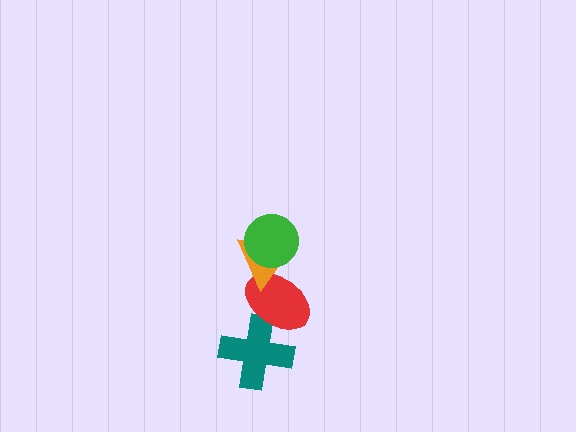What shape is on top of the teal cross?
The red ellipse is on top of the teal cross.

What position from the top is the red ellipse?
The red ellipse is 3rd from the top.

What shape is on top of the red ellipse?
The orange triangle is on top of the red ellipse.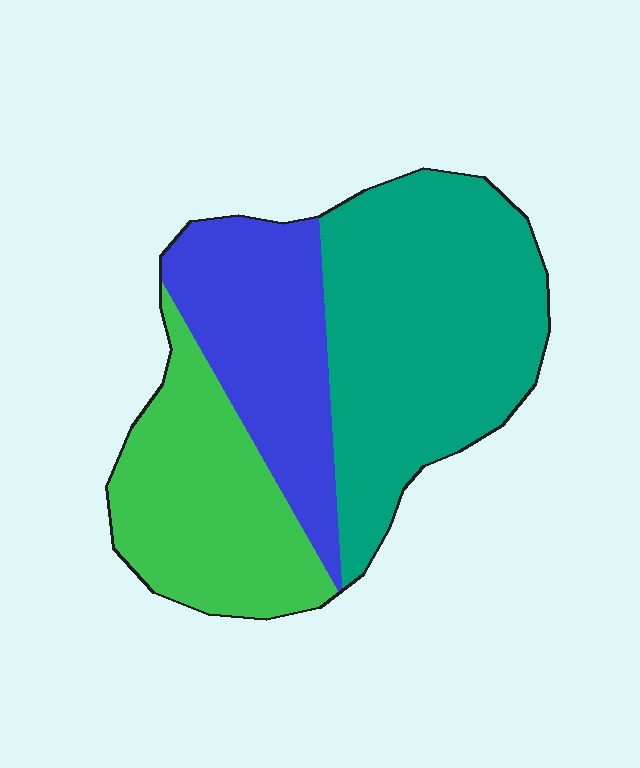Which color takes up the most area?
Teal, at roughly 45%.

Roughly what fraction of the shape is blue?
Blue takes up about one quarter (1/4) of the shape.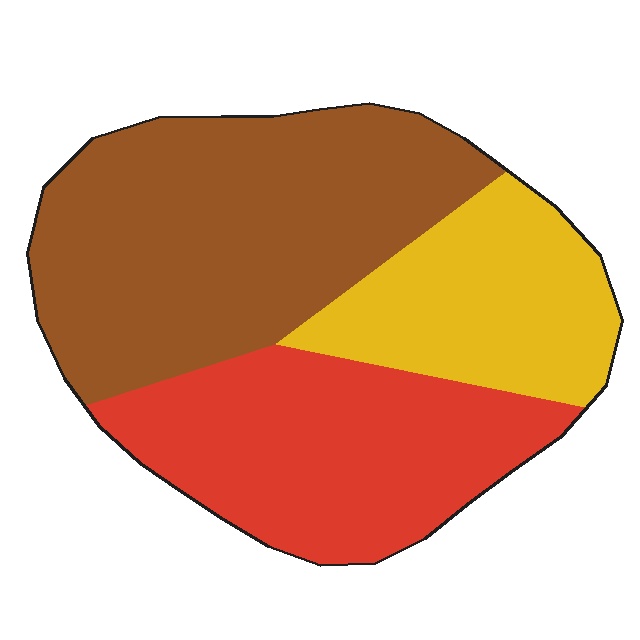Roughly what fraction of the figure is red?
Red covers 32% of the figure.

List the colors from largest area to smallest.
From largest to smallest: brown, red, yellow.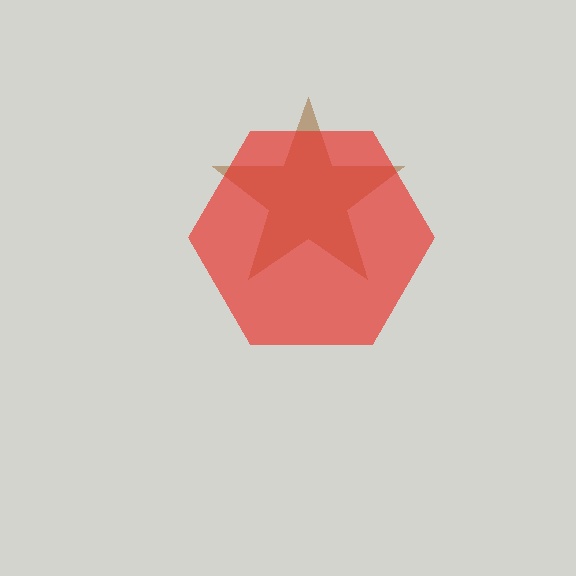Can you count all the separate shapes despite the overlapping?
Yes, there are 2 separate shapes.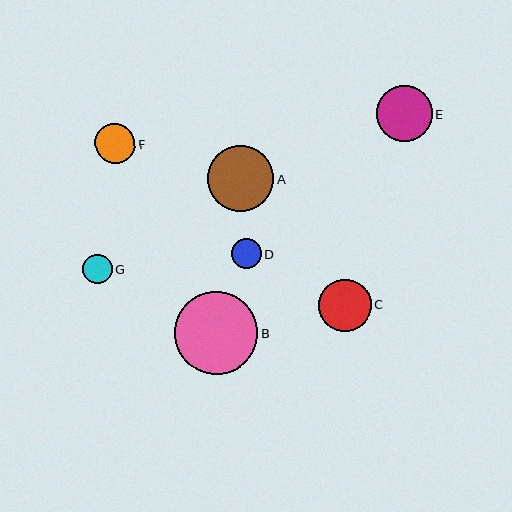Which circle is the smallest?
Circle G is the smallest with a size of approximately 30 pixels.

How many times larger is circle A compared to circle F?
Circle A is approximately 1.7 times the size of circle F.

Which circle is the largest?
Circle B is the largest with a size of approximately 83 pixels.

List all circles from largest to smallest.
From largest to smallest: B, A, E, C, F, D, G.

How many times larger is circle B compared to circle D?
Circle B is approximately 2.8 times the size of circle D.